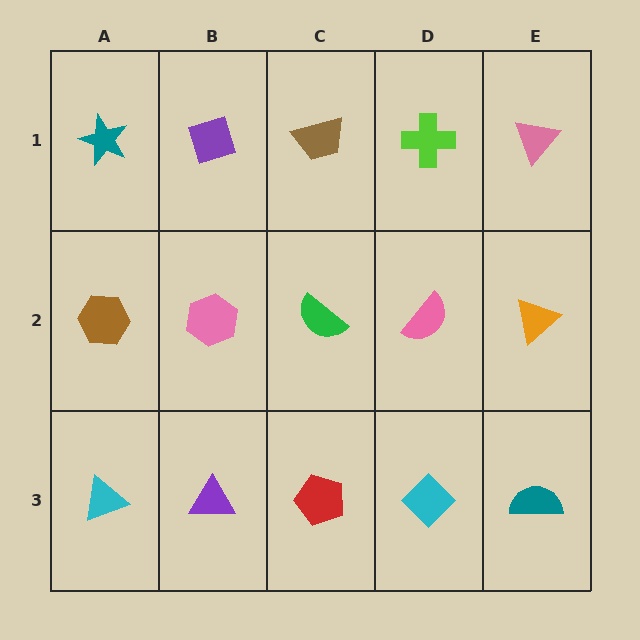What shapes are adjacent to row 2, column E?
A pink triangle (row 1, column E), a teal semicircle (row 3, column E), a pink semicircle (row 2, column D).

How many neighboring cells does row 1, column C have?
3.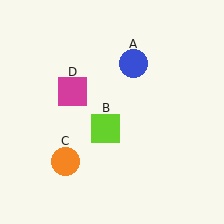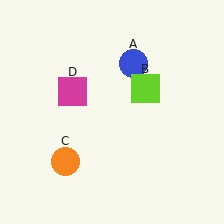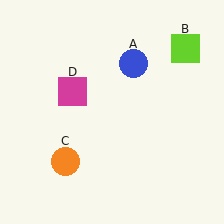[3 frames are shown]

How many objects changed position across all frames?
1 object changed position: lime square (object B).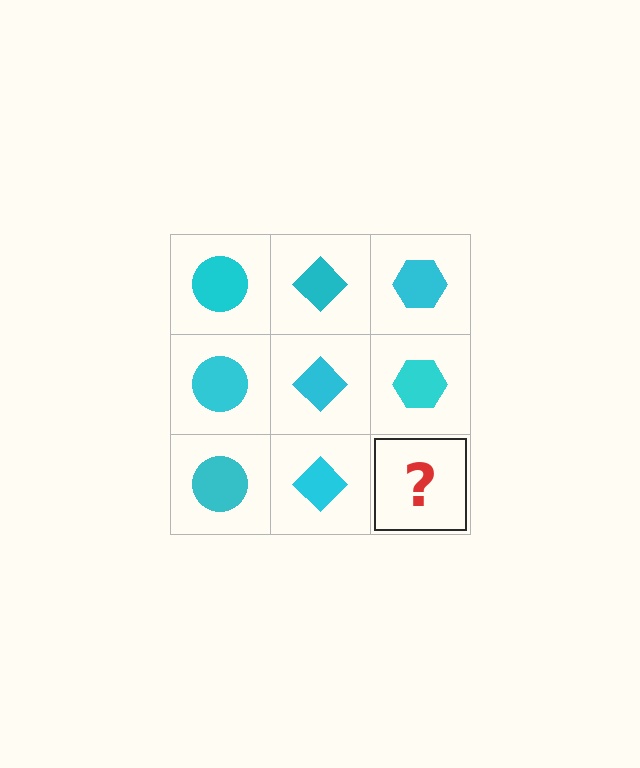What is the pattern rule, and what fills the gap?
The rule is that each column has a consistent shape. The gap should be filled with a cyan hexagon.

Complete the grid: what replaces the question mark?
The question mark should be replaced with a cyan hexagon.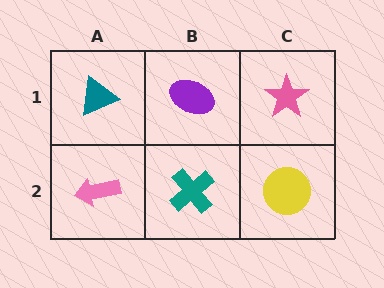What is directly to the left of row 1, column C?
A purple ellipse.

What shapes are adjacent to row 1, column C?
A yellow circle (row 2, column C), a purple ellipse (row 1, column B).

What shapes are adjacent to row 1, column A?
A pink arrow (row 2, column A), a purple ellipse (row 1, column B).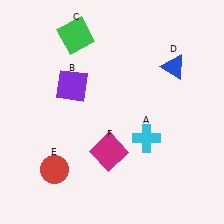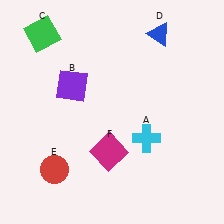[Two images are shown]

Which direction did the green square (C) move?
The green square (C) moved left.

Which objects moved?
The objects that moved are: the green square (C), the blue triangle (D).